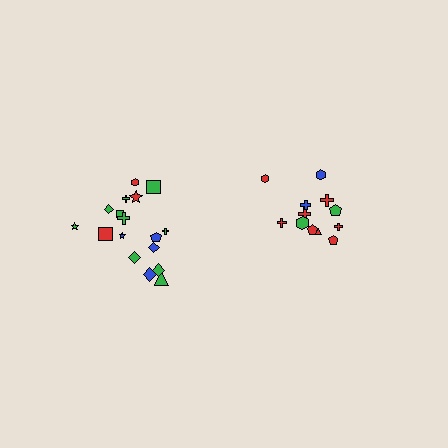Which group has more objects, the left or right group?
The left group.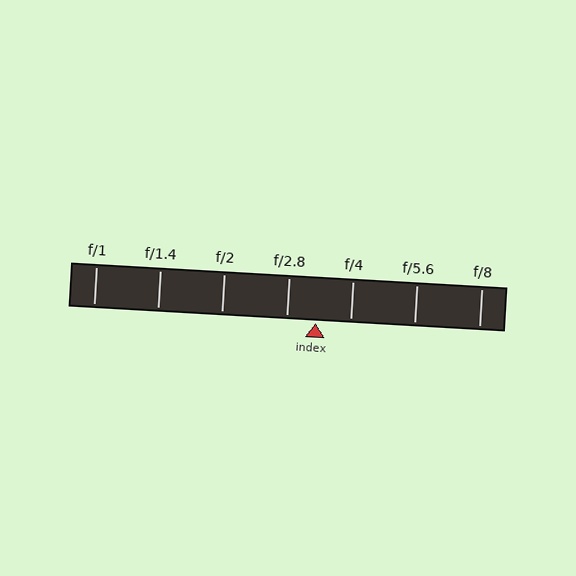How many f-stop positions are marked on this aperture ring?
There are 7 f-stop positions marked.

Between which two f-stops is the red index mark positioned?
The index mark is between f/2.8 and f/4.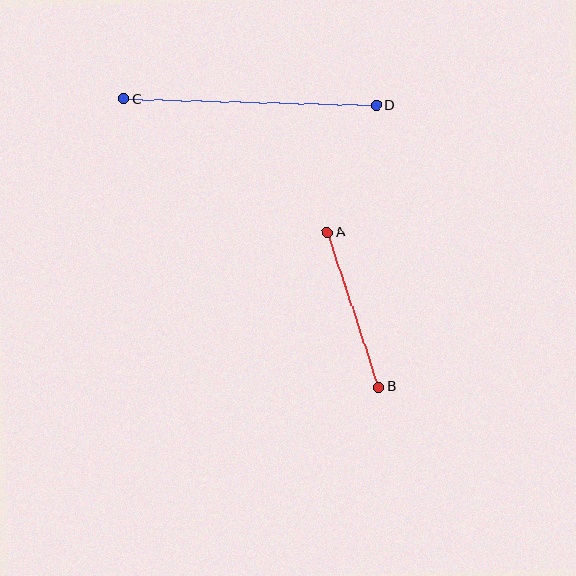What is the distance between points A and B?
The distance is approximately 163 pixels.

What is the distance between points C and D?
The distance is approximately 253 pixels.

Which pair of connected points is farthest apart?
Points C and D are farthest apart.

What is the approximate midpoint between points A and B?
The midpoint is at approximately (353, 309) pixels.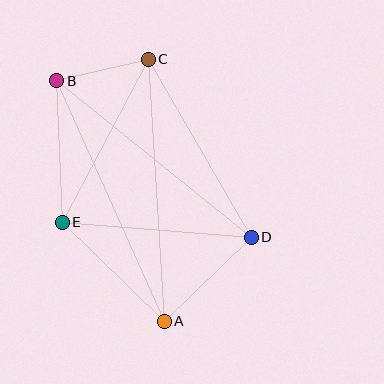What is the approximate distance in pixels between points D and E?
The distance between D and E is approximately 189 pixels.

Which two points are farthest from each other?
Points A and B are farthest from each other.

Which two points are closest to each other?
Points B and C are closest to each other.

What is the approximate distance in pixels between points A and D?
The distance between A and D is approximately 121 pixels.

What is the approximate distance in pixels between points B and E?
The distance between B and E is approximately 141 pixels.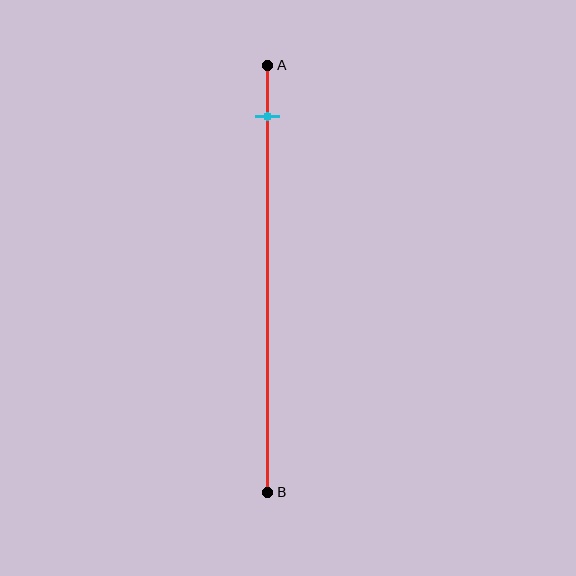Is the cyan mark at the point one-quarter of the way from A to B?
No, the mark is at about 10% from A, not at the 25% one-quarter point.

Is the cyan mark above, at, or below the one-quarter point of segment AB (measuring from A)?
The cyan mark is above the one-quarter point of segment AB.